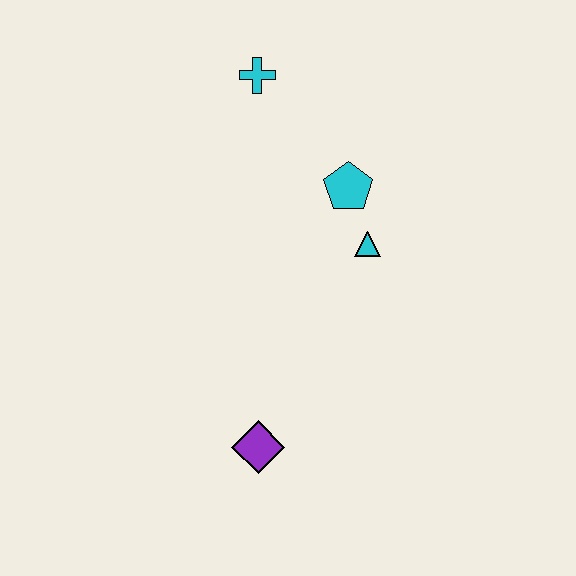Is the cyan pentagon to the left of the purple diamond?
No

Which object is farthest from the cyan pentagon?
The purple diamond is farthest from the cyan pentagon.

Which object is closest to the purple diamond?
The cyan triangle is closest to the purple diamond.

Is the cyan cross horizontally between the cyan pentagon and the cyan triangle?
No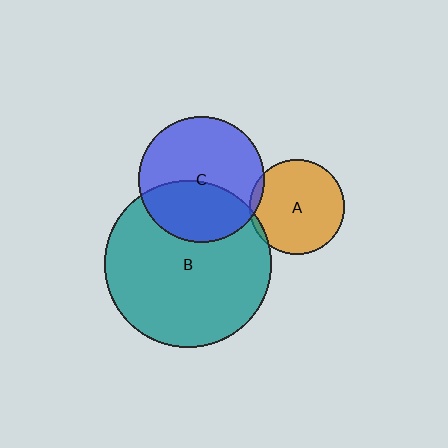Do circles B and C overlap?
Yes.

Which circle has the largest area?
Circle B (teal).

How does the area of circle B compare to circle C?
Approximately 1.8 times.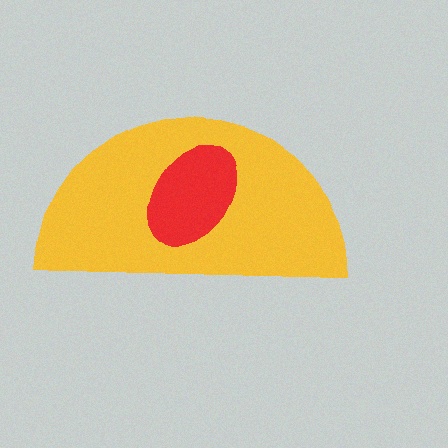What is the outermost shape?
The yellow semicircle.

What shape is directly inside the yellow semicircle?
The red ellipse.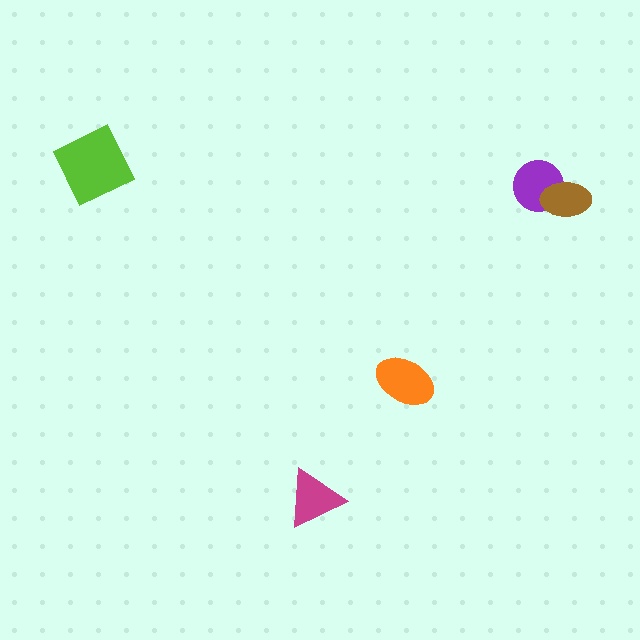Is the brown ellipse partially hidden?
No, no other shape covers it.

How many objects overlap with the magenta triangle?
0 objects overlap with the magenta triangle.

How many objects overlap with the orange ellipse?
0 objects overlap with the orange ellipse.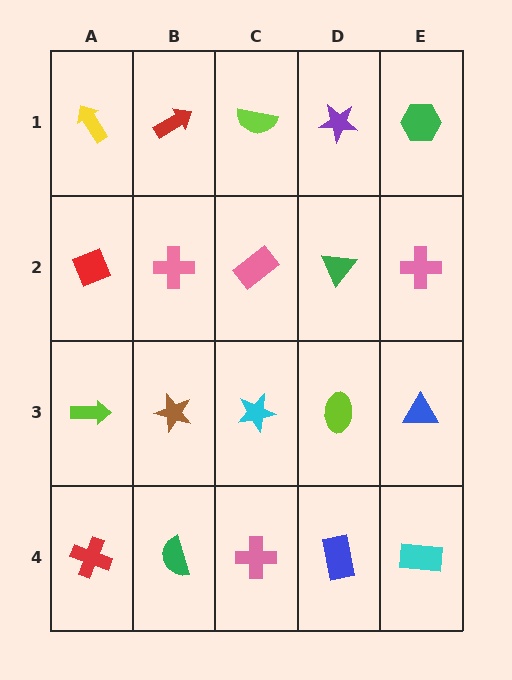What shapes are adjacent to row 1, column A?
A red diamond (row 2, column A), a red arrow (row 1, column B).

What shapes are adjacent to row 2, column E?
A green hexagon (row 1, column E), a blue triangle (row 3, column E), a green triangle (row 2, column D).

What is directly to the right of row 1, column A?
A red arrow.